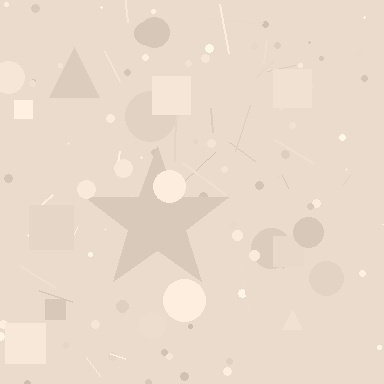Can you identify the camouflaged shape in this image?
The camouflaged shape is a star.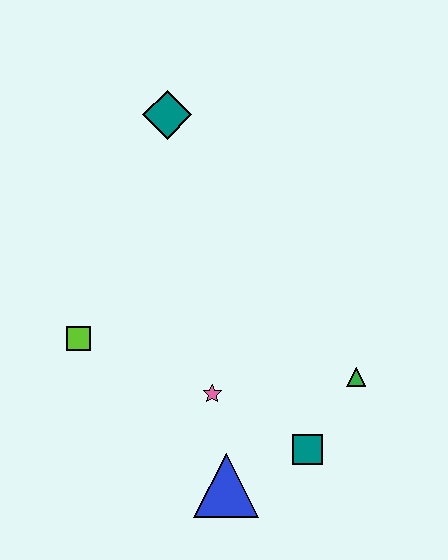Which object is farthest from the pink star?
The teal diamond is farthest from the pink star.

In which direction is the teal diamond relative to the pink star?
The teal diamond is above the pink star.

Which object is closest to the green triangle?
The teal square is closest to the green triangle.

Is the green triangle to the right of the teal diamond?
Yes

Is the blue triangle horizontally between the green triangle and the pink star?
Yes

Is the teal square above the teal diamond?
No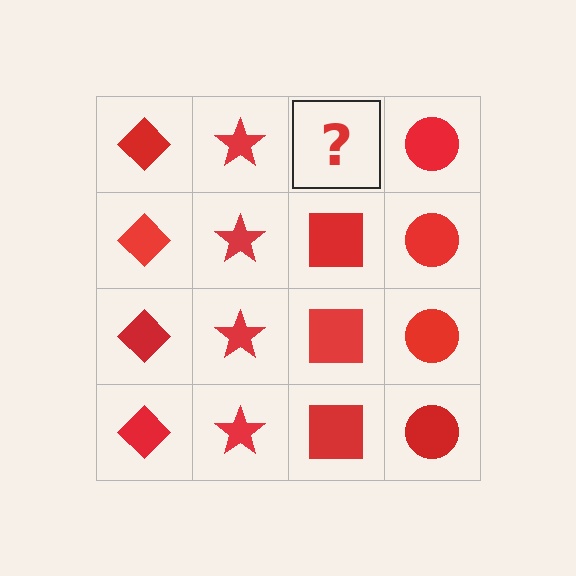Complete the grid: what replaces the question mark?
The question mark should be replaced with a red square.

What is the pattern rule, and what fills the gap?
The rule is that each column has a consistent shape. The gap should be filled with a red square.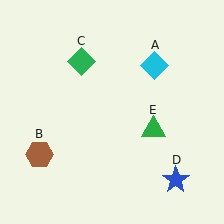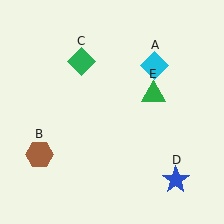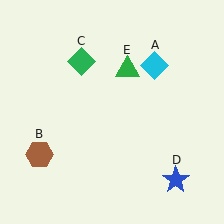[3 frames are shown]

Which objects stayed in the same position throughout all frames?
Cyan diamond (object A) and brown hexagon (object B) and green diamond (object C) and blue star (object D) remained stationary.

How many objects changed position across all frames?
1 object changed position: green triangle (object E).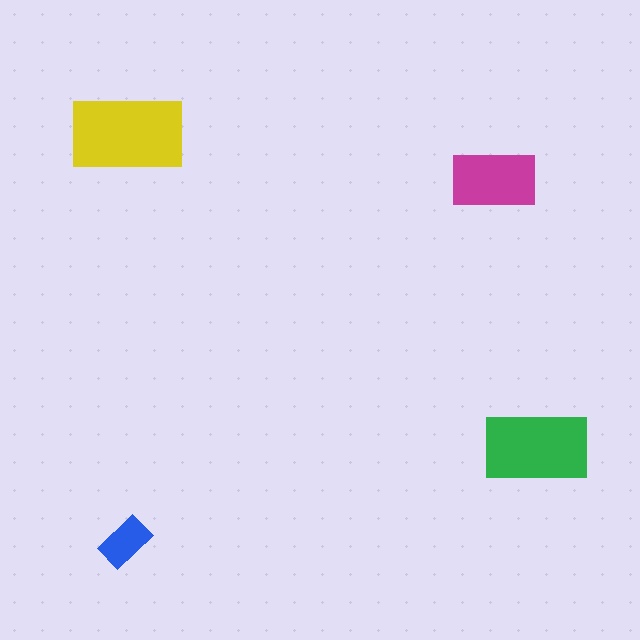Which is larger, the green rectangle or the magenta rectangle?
The green one.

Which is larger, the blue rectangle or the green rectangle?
The green one.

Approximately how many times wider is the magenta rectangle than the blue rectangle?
About 1.5 times wider.